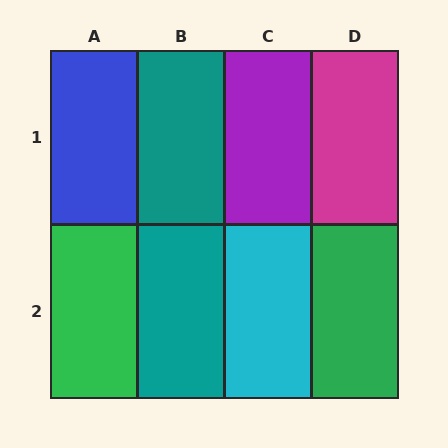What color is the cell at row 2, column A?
Green.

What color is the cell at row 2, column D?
Green.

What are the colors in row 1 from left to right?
Blue, teal, purple, magenta.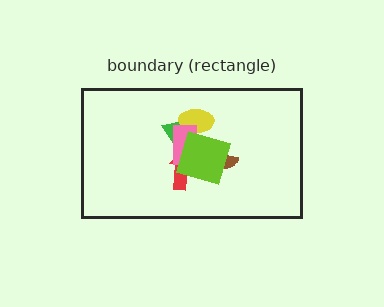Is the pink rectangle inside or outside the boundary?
Inside.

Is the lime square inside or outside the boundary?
Inside.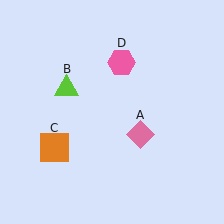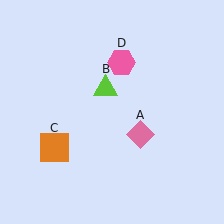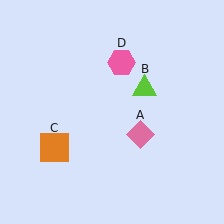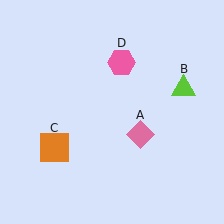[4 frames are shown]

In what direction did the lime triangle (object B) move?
The lime triangle (object B) moved right.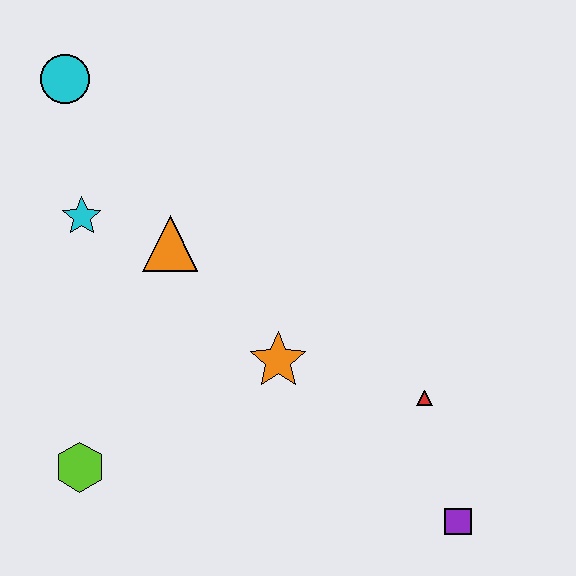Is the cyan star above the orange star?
Yes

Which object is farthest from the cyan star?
The purple square is farthest from the cyan star.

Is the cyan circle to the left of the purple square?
Yes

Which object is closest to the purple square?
The red triangle is closest to the purple square.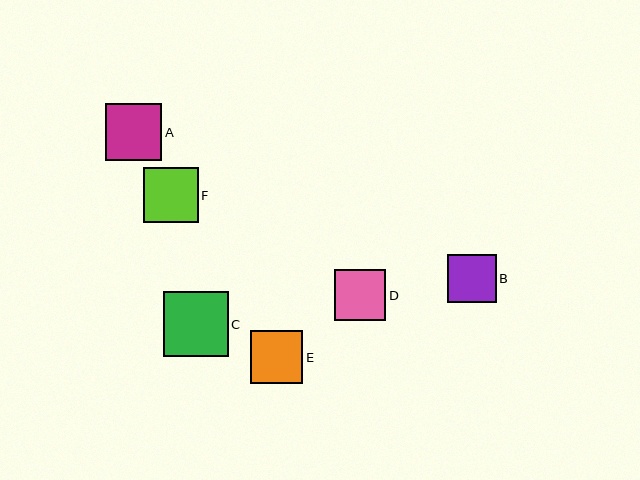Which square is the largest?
Square C is the largest with a size of approximately 64 pixels.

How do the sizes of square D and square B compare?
Square D and square B are approximately the same size.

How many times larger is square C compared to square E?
Square C is approximately 1.2 times the size of square E.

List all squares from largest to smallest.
From largest to smallest: C, A, F, E, D, B.